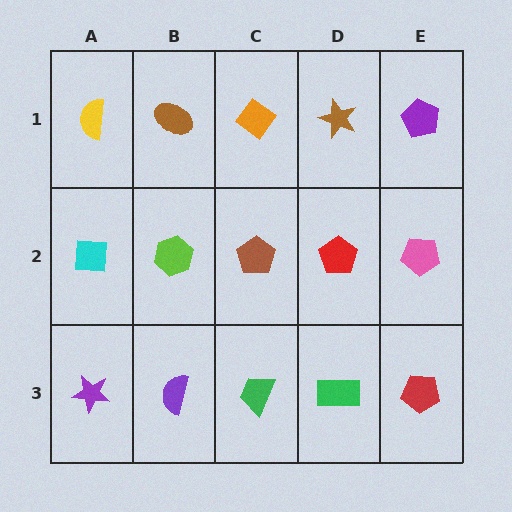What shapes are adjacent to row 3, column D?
A red pentagon (row 2, column D), a green trapezoid (row 3, column C), a red pentagon (row 3, column E).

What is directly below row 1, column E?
A pink pentagon.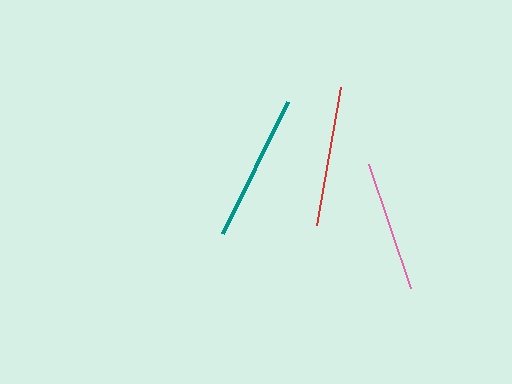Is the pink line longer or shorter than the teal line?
The teal line is longer than the pink line.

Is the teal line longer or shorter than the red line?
The teal line is longer than the red line.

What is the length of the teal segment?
The teal segment is approximately 147 pixels long.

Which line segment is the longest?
The teal line is the longest at approximately 147 pixels.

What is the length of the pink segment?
The pink segment is approximately 131 pixels long.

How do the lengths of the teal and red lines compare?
The teal and red lines are approximately the same length.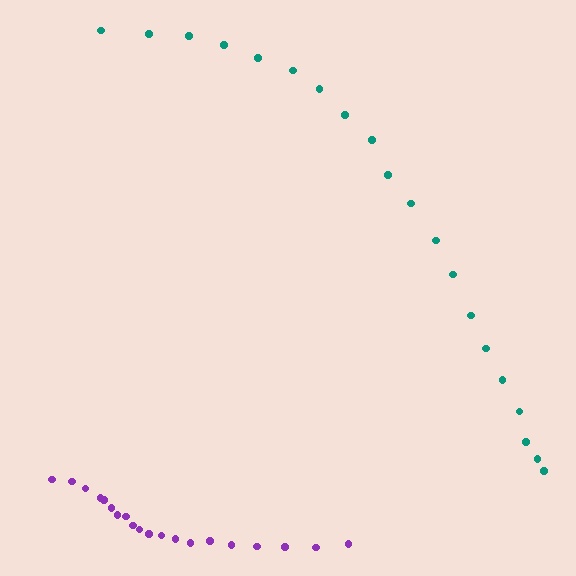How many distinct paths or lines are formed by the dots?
There are 2 distinct paths.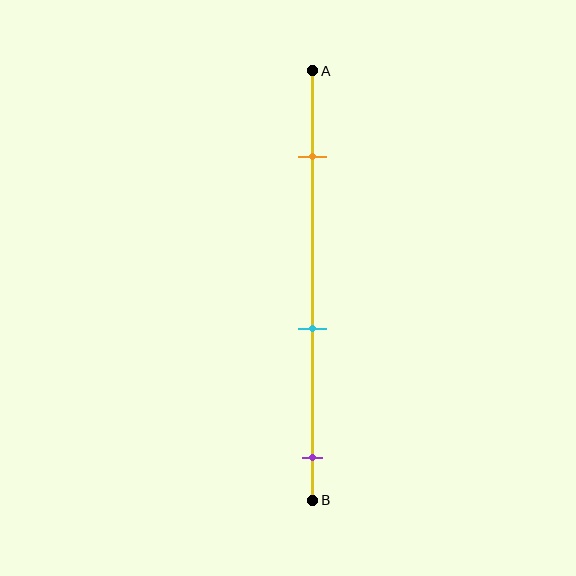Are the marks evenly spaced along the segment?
Yes, the marks are approximately evenly spaced.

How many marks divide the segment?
There are 3 marks dividing the segment.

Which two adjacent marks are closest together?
The cyan and purple marks are the closest adjacent pair.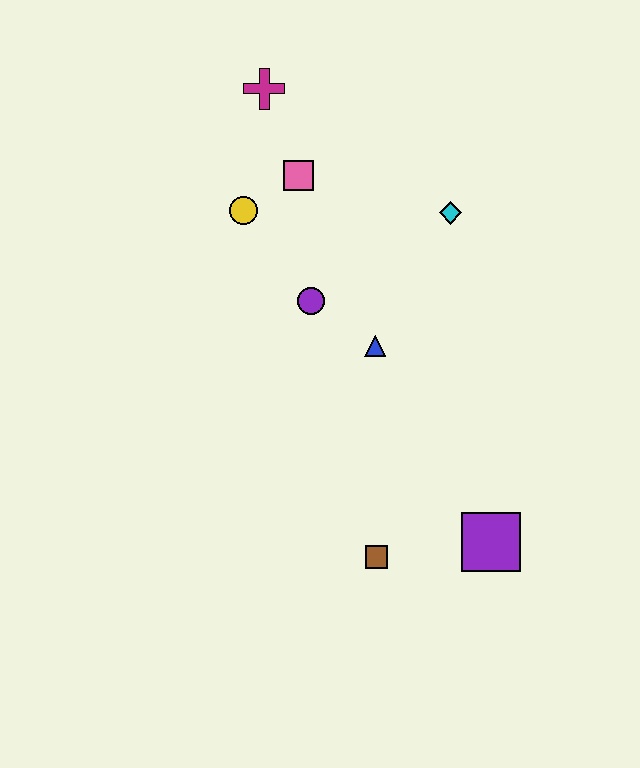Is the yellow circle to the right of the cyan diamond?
No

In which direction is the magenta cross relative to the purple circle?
The magenta cross is above the purple circle.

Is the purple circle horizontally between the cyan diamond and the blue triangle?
No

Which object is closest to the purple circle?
The blue triangle is closest to the purple circle.